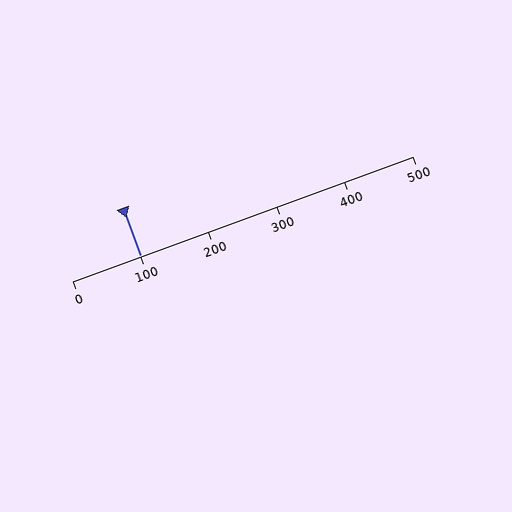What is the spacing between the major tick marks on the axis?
The major ticks are spaced 100 apart.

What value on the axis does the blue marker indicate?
The marker indicates approximately 100.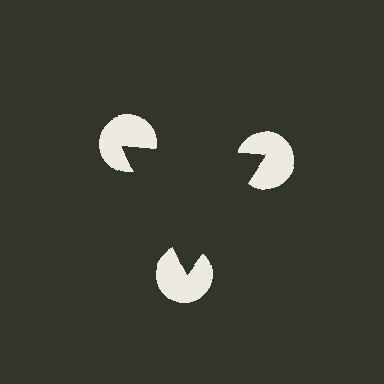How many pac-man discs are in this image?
There are 3 — one at each vertex of the illusory triangle.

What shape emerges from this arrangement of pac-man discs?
An illusory triangle — its edges are inferred from the aligned wedge cuts in the pac-man discs, not physically drawn.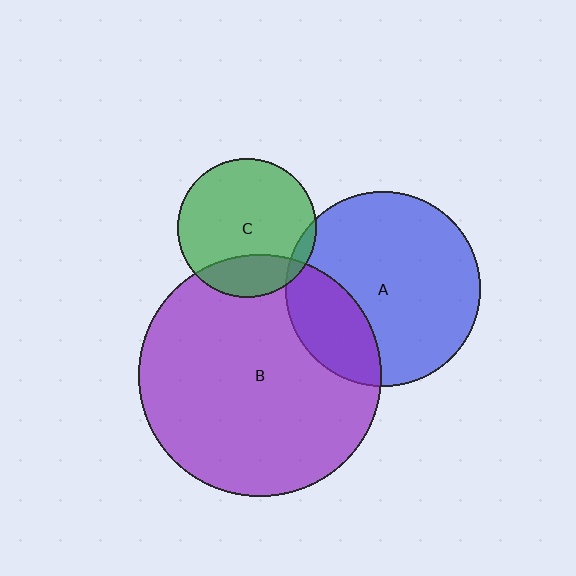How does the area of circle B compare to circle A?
Approximately 1.5 times.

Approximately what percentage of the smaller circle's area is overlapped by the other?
Approximately 25%.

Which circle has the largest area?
Circle B (purple).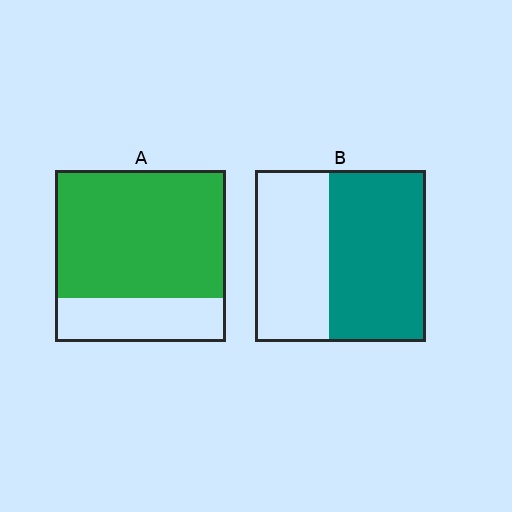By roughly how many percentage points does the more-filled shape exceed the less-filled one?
By roughly 20 percentage points (A over B).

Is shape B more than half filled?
Yes.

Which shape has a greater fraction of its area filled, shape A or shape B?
Shape A.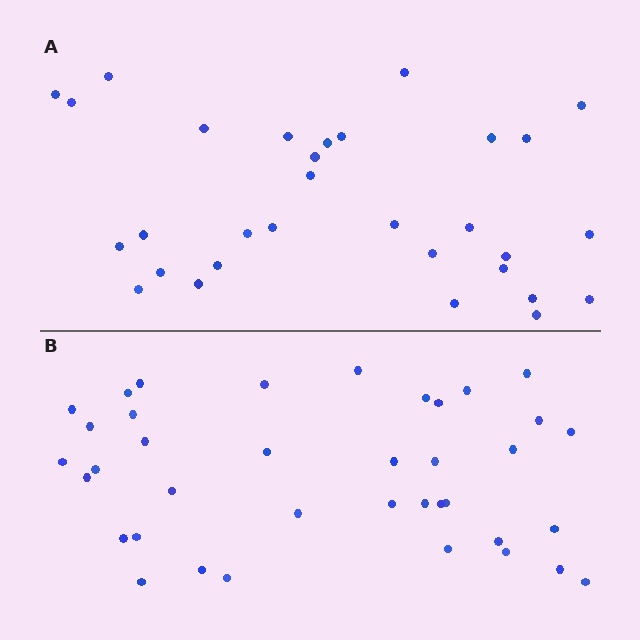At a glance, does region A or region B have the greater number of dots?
Region B (the bottom region) has more dots.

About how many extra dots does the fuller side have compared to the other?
Region B has roughly 8 or so more dots than region A.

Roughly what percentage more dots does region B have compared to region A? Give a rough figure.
About 25% more.